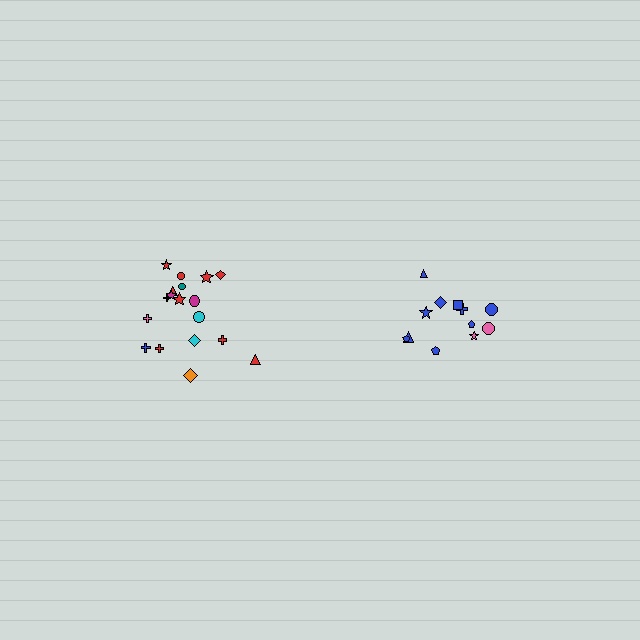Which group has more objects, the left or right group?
The left group.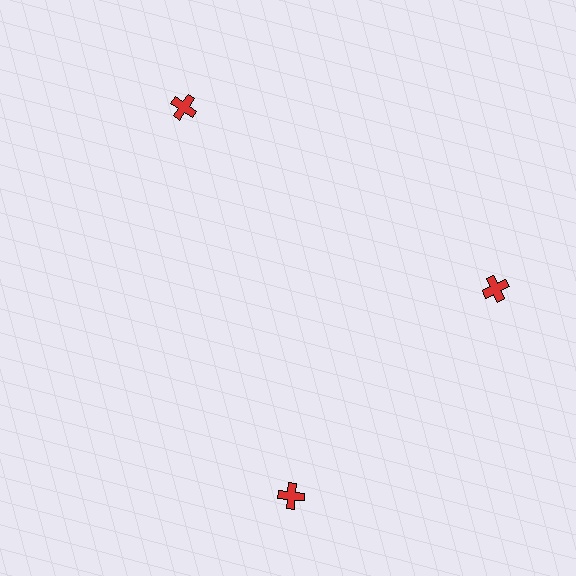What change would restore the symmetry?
The symmetry would be restored by rotating it back into even spacing with its neighbors so that all 3 crosses sit at equal angles and equal distance from the center.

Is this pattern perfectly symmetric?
No. The 3 red crosses are arranged in a ring, but one element near the 7 o'clock position is rotated out of alignment along the ring, breaking the 3-fold rotational symmetry.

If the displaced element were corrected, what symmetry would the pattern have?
It would have 3-fold rotational symmetry — the pattern would map onto itself every 120 degrees.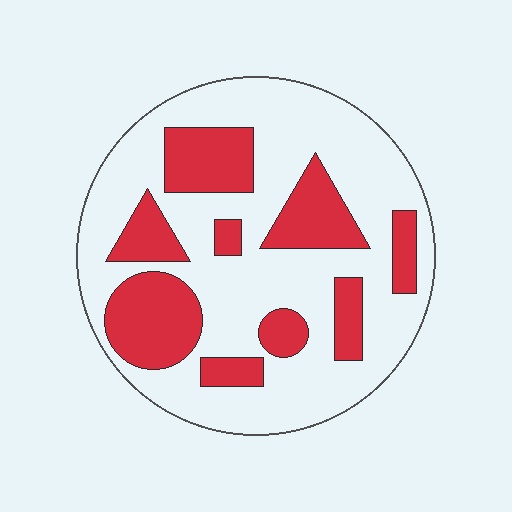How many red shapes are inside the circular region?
9.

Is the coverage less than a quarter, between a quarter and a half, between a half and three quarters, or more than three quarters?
Between a quarter and a half.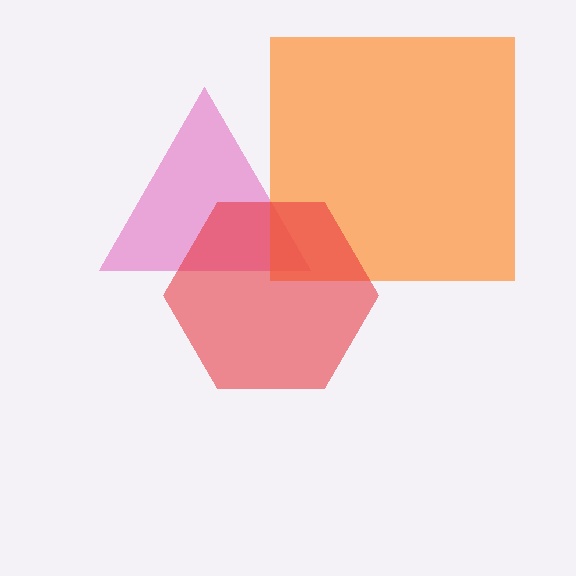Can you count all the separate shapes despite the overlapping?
Yes, there are 3 separate shapes.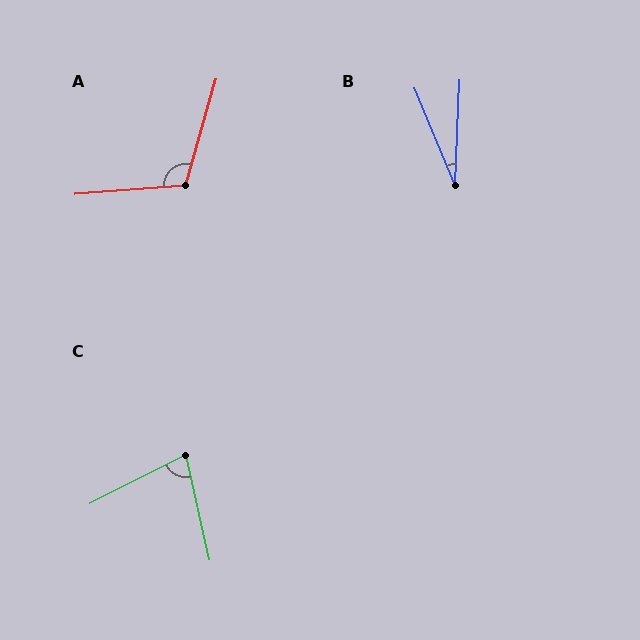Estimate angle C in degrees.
Approximately 76 degrees.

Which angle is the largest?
A, at approximately 110 degrees.